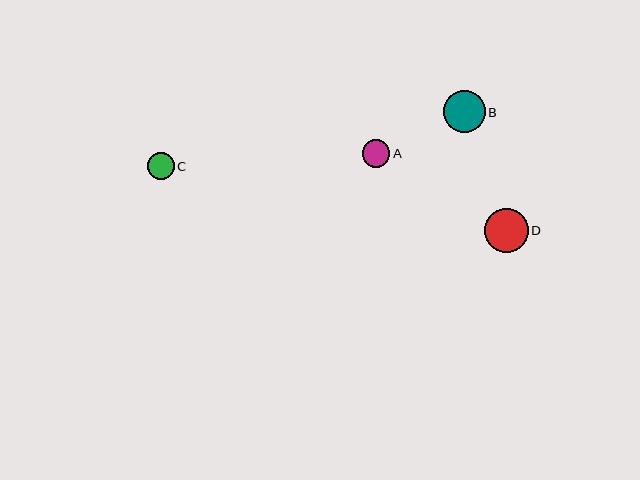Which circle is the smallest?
Circle C is the smallest with a size of approximately 27 pixels.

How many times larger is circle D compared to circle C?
Circle D is approximately 1.6 times the size of circle C.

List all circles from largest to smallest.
From largest to smallest: D, B, A, C.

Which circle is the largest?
Circle D is the largest with a size of approximately 44 pixels.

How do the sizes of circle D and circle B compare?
Circle D and circle B are approximately the same size.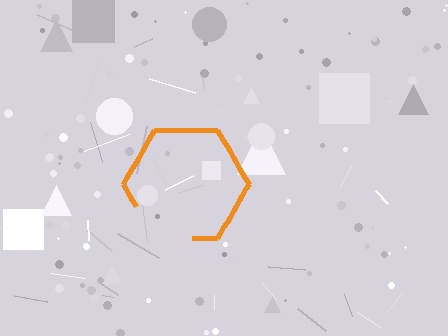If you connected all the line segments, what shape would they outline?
They would outline a hexagon.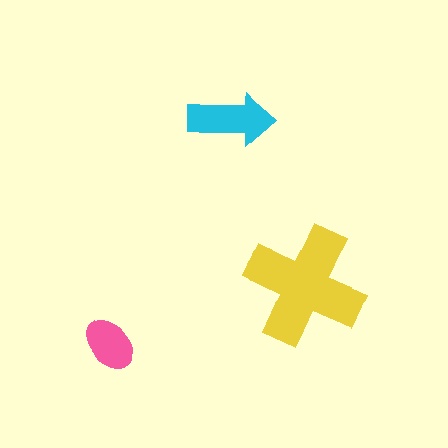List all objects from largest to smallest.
The yellow cross, the cyan arrow, the pink ellipse.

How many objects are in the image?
There are 3 objects in the image.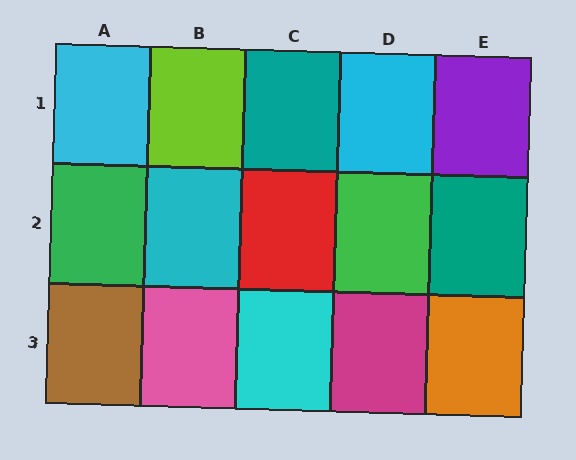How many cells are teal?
2 cells are teal.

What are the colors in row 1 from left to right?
Cyan, lime, teal, cyan, purple.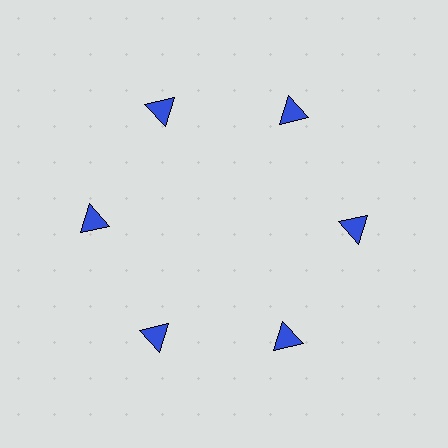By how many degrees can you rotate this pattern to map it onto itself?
The pattern maps onto itself every 60 degrees of rotation.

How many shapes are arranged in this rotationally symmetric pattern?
There are 6 shapes, arranged in 6 groups of 1.